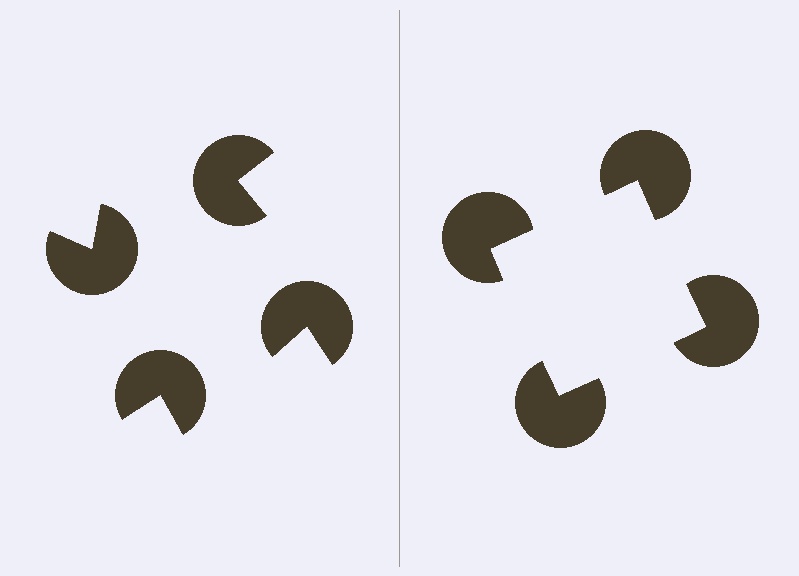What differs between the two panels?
The pac-man discs are positioned identically on both sides; only the wedge orientations differ. On the right they align to a square; on the left they are misaligned.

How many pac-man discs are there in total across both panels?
8 — 4 on each side.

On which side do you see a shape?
An illusory square appears on the right side. On the left side the wedge cuts are rotated, so no coherent shape forms.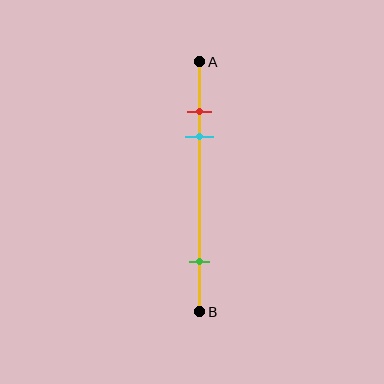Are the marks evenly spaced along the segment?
No, the marks are not evenly spaced.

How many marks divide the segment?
There are 3 marks dividing the segment.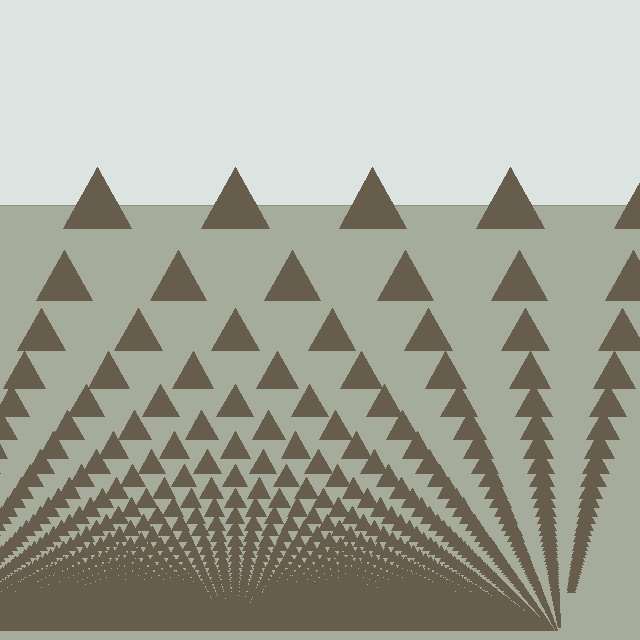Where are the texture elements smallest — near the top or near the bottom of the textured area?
Near the bottom.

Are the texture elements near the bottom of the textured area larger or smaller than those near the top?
Smaller. The gradient is inverted — elements near the bottom are smaller and denser.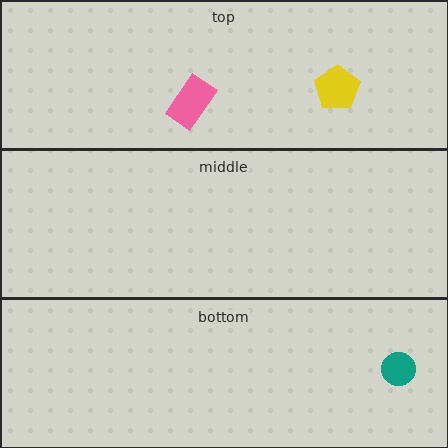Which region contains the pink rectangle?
The top region.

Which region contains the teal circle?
The bottom region.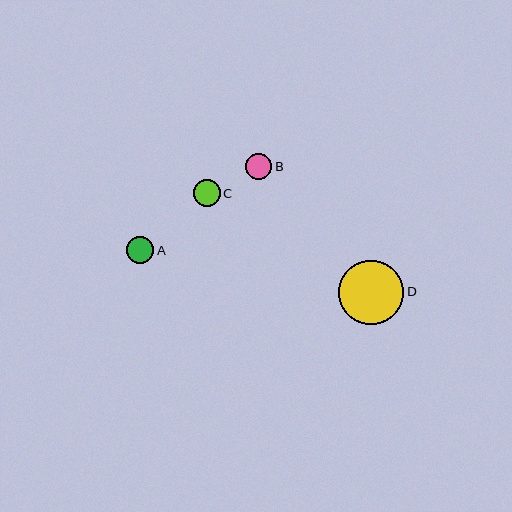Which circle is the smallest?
Circle B is the smallest with a size of approximately 26 pixels.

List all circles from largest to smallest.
From largest to smallest: D, A, C, B.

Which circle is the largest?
Circle D is the largest with a size of approximately 65 pixels.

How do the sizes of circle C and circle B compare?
Circle C and circle B are approximately the same size.